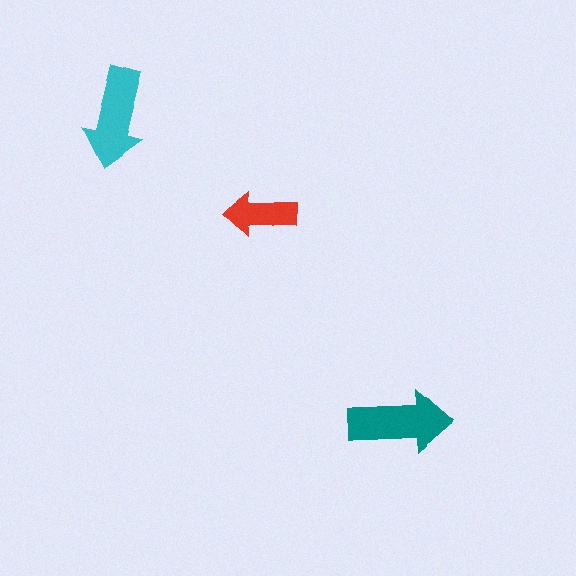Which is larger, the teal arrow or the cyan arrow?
The teal one.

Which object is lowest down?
The teal arrow is bottommost.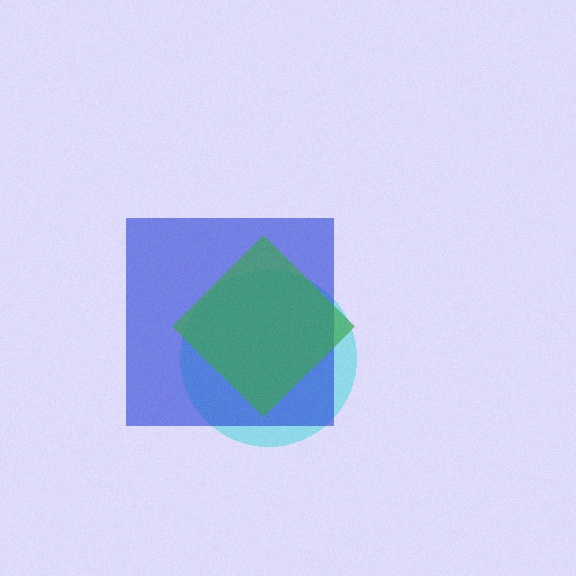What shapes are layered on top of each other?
The layered shapes are: a cyan circle, a blue square, a green diamond.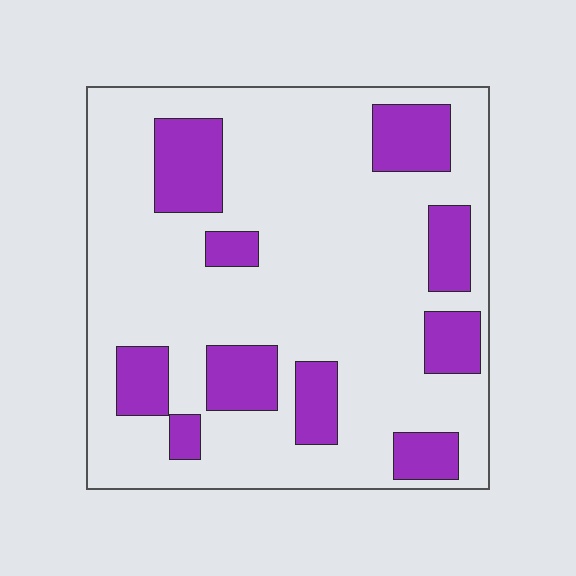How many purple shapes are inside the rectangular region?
10.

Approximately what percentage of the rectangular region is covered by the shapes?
Approximately 25%.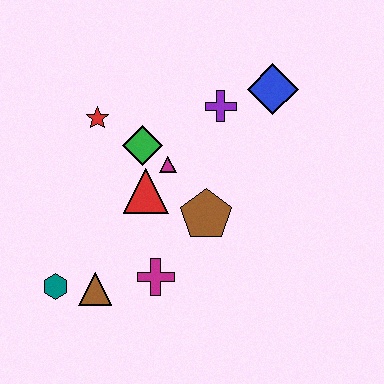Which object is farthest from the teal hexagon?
The blue diamond is farthest from the teal hexagon.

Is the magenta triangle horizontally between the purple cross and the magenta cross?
Yes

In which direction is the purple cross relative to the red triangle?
The purple cross is above the red triangle.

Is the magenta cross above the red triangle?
No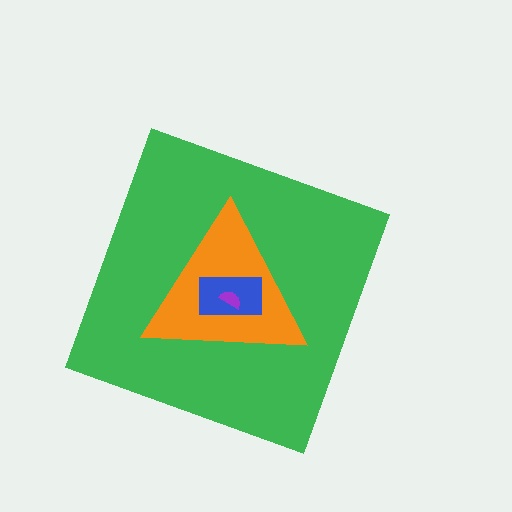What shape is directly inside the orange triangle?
The blue rectangle.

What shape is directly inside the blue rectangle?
The purple semicircle.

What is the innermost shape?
The purple semicircle.